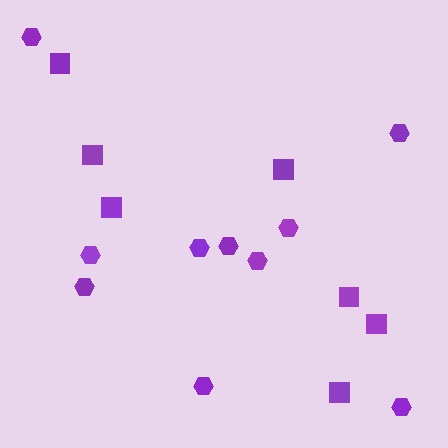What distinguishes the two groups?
There are 2 groups: one group of hexagons (10) and one group of squares (7).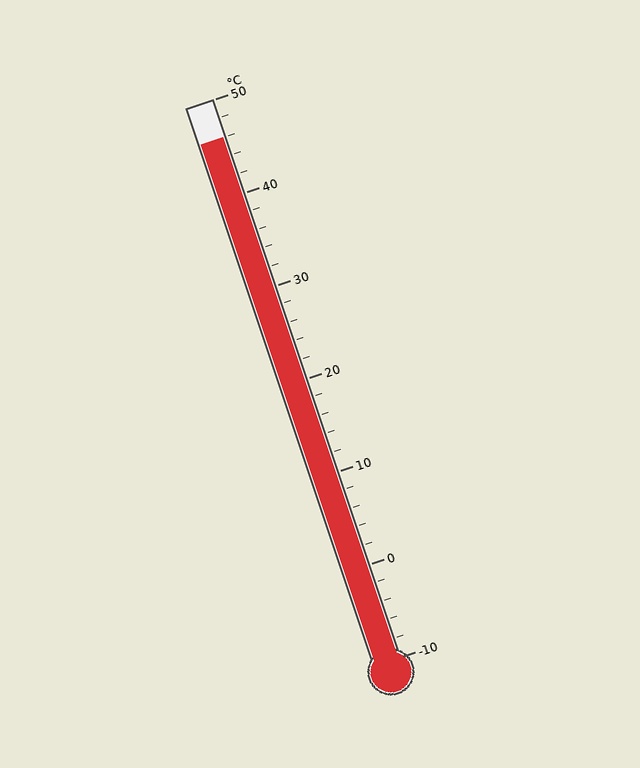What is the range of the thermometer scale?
The thermometer scale ranges from -10°C to 50°C.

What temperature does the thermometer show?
The thermometer shows approximately 46°C.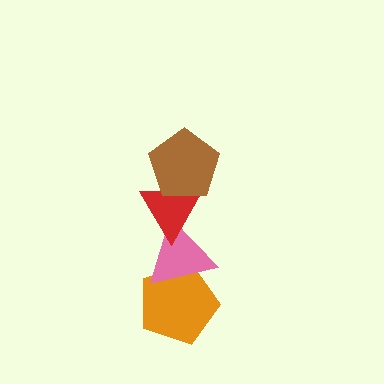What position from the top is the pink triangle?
The pink triangle is 3rd from the top.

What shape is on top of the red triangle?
The brown pentagon is on top of the red triangle.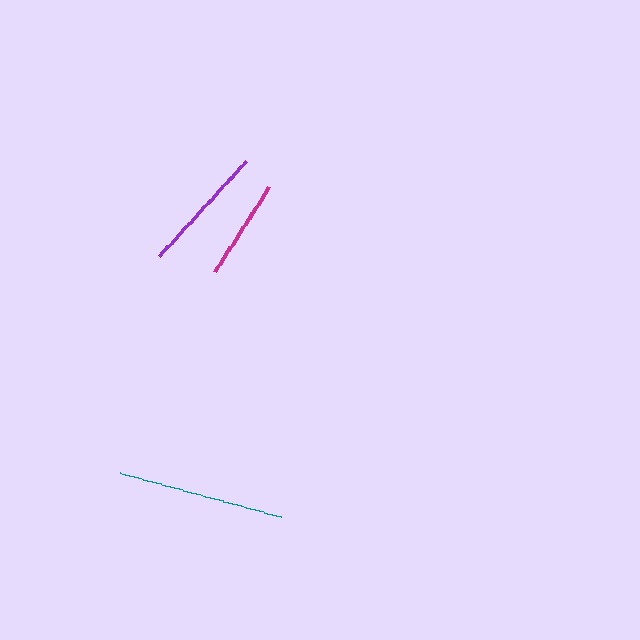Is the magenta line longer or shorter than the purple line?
The purple line is longer than the magenta line.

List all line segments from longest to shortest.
From longest to shortest: teal, purple, magenta.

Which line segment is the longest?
The teal line is the longest at approximately 167 pixels.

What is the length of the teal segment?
The teal segment is approximately 167 pixels long.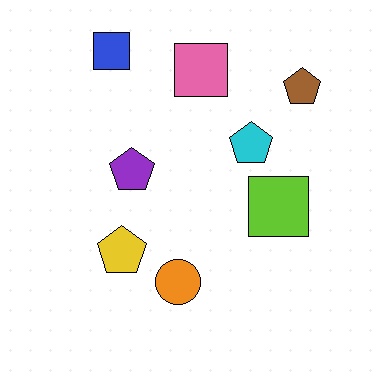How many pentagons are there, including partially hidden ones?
There are 4 pentagons.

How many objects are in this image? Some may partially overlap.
There are 8 objects.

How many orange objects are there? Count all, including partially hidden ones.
There is 1 orange object.